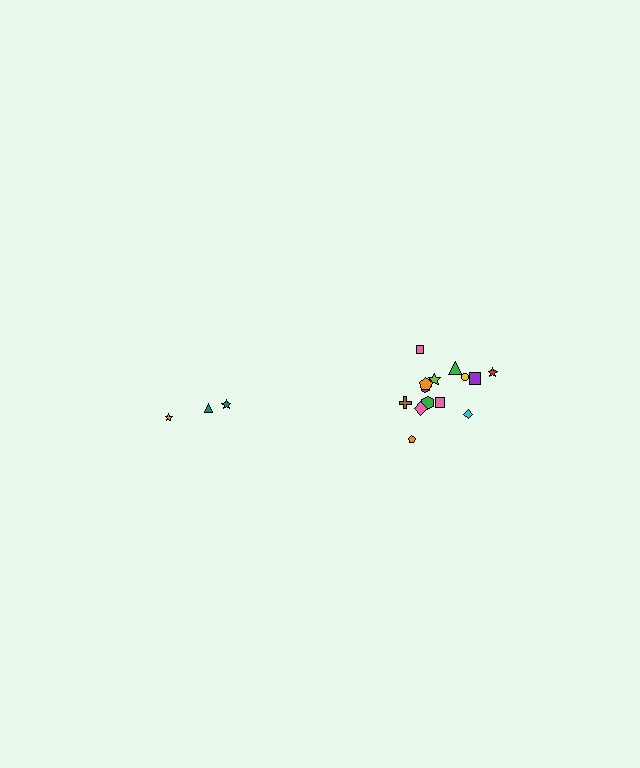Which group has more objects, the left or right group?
The right group.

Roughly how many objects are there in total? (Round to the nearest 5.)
Roughly 20 objects in total.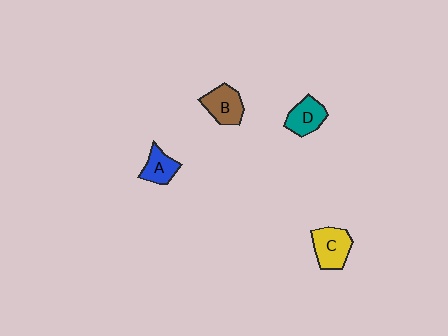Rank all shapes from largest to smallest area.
From largest to smallest: C (yellow), B (brown), D (teal), A (blue).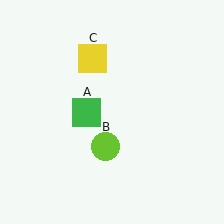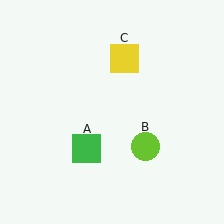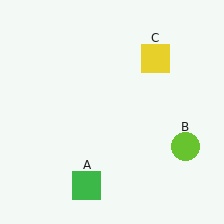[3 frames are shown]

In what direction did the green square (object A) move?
The green square (object A) moved down.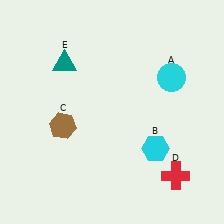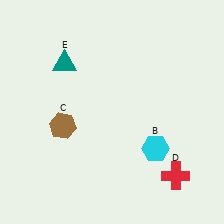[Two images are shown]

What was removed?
The cyan circle (A) was removed in Image 2.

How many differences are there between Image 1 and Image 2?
There is 1 difference between the two images.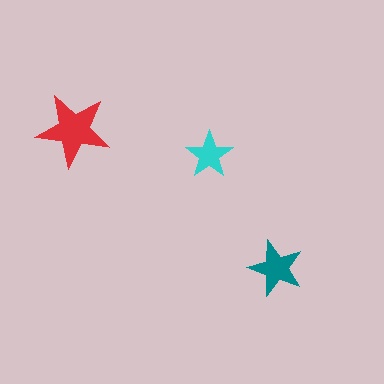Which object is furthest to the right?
The teal star is rightmost.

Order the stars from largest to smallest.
the red one, the teal one, the cyan one.